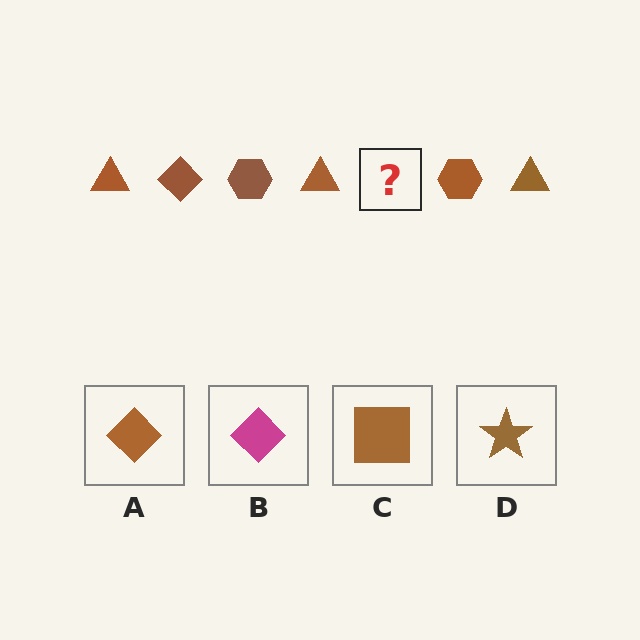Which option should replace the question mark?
Option A.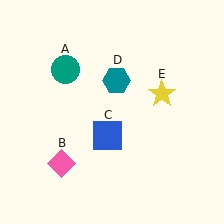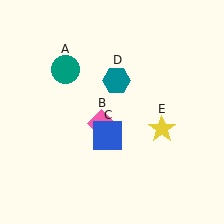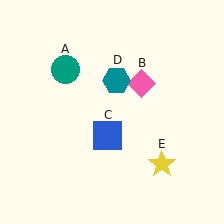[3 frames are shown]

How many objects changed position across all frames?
2 objects changed position: pink diamond (object B), yellow star (object E).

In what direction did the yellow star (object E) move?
The yellow star (object E) moved down.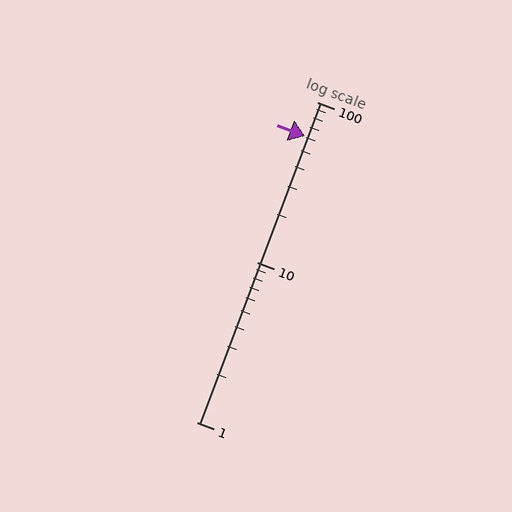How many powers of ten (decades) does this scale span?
The scale spans 2 decades, from 1 to 100.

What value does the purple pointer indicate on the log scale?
The pointer indicates approximately 61.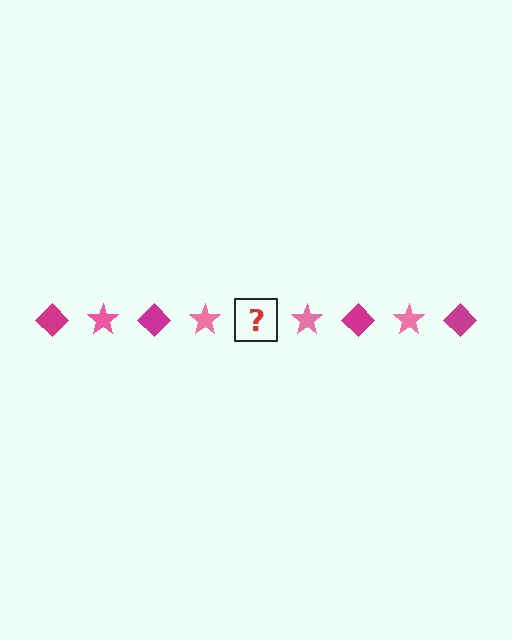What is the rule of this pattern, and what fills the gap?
The rule is that the pattern alternates between magenta diamond and pink star. The gap should be filled with a magenta diamond.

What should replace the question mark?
The question mark should be replaced with a magenta diamond.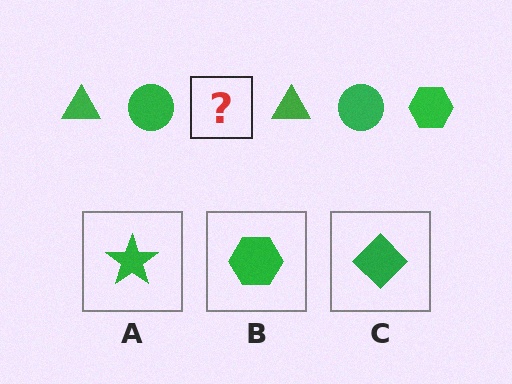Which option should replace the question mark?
Option B.